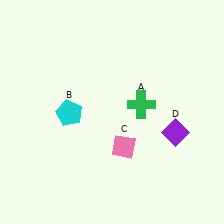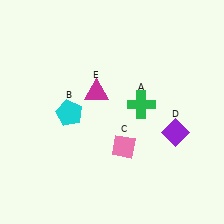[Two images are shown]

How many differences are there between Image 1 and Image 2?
There is 1 difference between the two images.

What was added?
A magenta triangle (E) was added in Image 2.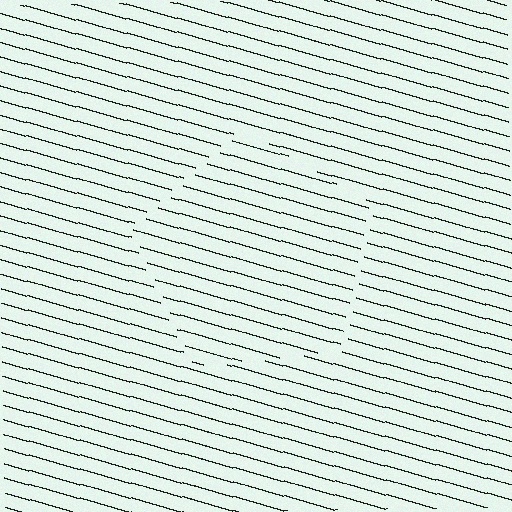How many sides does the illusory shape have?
5 sides — the line-ends trace a pentagon.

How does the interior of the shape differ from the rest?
The interior of the shape contains the same grating, shifted by half a period — the contour is defined by the phase discontinuity where line-ends from the inner and outer gratings abut.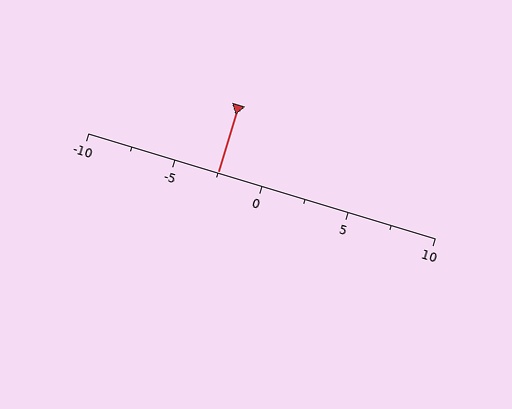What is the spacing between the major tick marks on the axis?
The major ticks are spaced 5 apart.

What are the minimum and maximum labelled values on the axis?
The axis runs from -10 to 10.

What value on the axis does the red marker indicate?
The marker indicates approximately -2.5.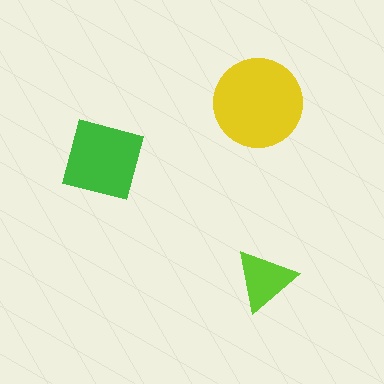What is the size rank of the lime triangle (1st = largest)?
3rd.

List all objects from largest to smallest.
The yellow circle, the green square, the lime triangle.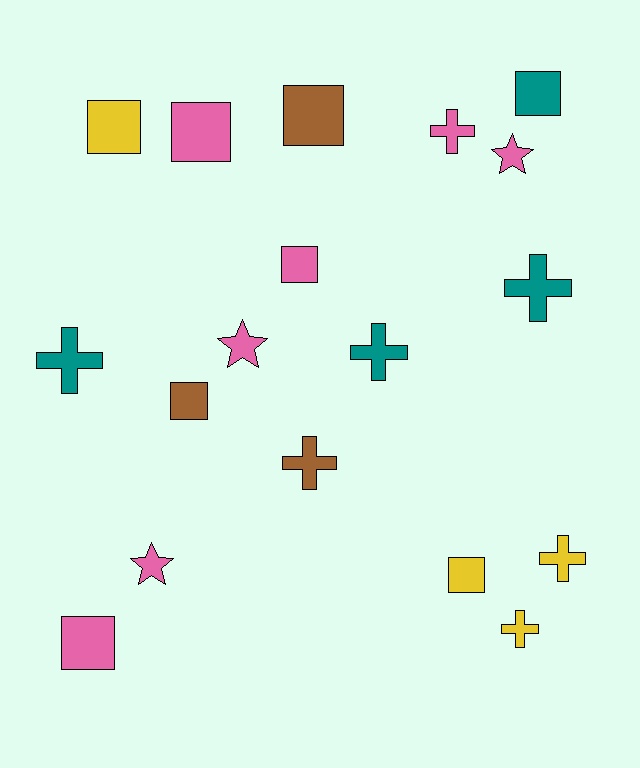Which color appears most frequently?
Pink, with 7 objects.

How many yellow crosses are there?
There are 2 yellow crosses.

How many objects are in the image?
There are 18 objects.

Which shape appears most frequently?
Square, with 8 objects.